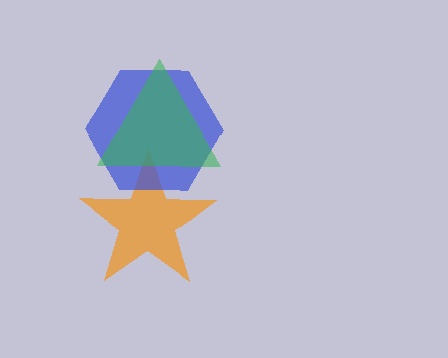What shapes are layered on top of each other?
The layered shapes are: an orange star, a blue hexagon, a green triangle.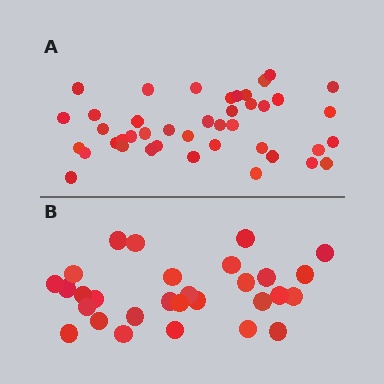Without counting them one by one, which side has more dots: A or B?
Region A (the top region) has more dots.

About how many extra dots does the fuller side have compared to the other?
Region A has approximately 15 more dots than region B.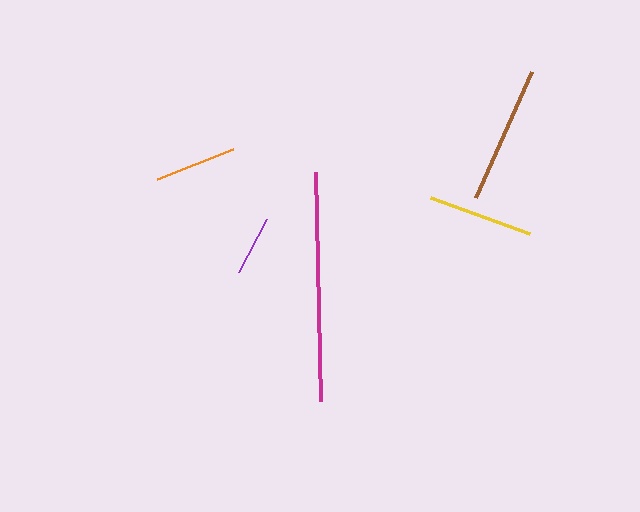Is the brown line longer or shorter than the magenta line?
The magenta line is longer than the brown line.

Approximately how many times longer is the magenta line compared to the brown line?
The magenta line is approximately 1.7 times the length of the brown line.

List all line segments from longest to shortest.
From longest to shortest: magenta, brown, yellow, orange, purple.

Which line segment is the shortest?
The purple line is the shortest at approximately 60 pixels.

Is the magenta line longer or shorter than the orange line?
The magenta line is longer than the orange line.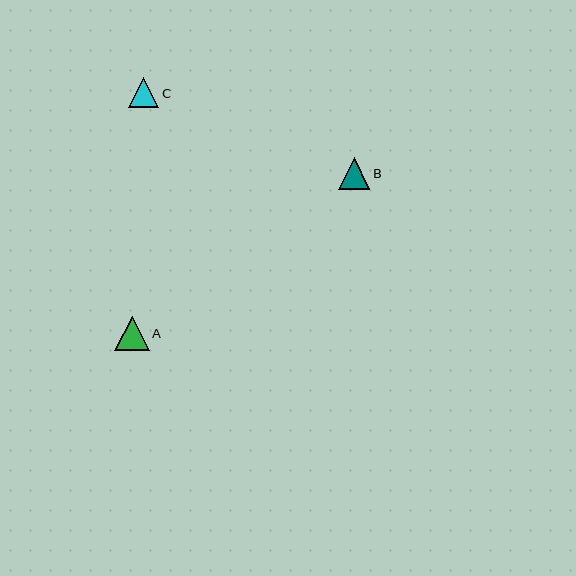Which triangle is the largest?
Triangle A is the largest with a size of approximately 34 pixels.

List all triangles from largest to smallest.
From largest to smallest: A, B, C.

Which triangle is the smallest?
Triangle C is the smallest with a size of approximately 30 pixels.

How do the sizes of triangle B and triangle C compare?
Triangle B and triangle C are approximately the same size.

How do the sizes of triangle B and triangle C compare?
Triangle B and triangle C are approximately the same size.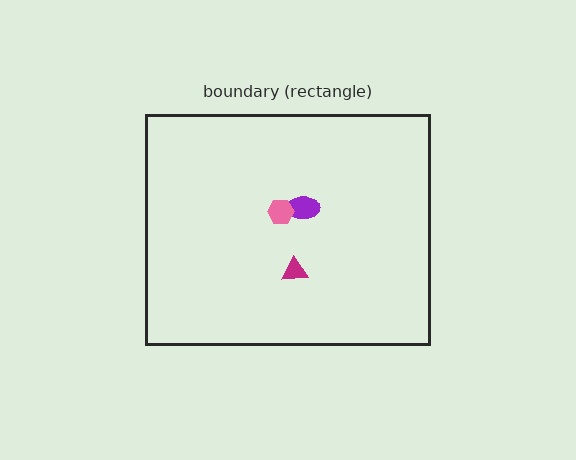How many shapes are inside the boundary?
3 inside, 0 outside.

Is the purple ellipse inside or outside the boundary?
Inside.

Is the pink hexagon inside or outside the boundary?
Inside.